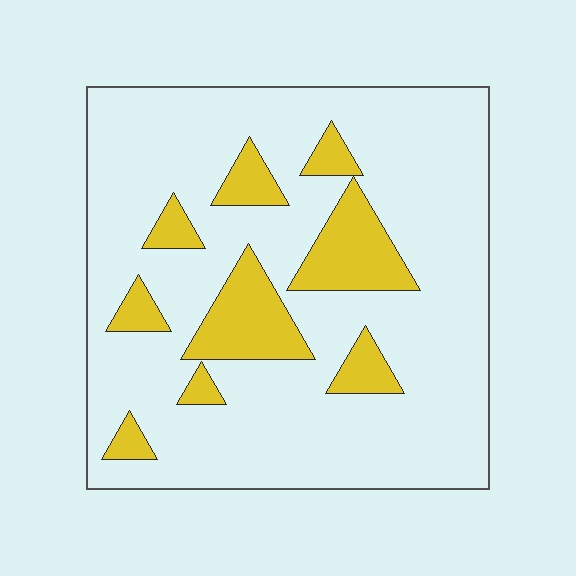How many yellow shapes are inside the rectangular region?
9.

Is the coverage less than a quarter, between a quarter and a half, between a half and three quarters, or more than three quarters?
Less than a quarter.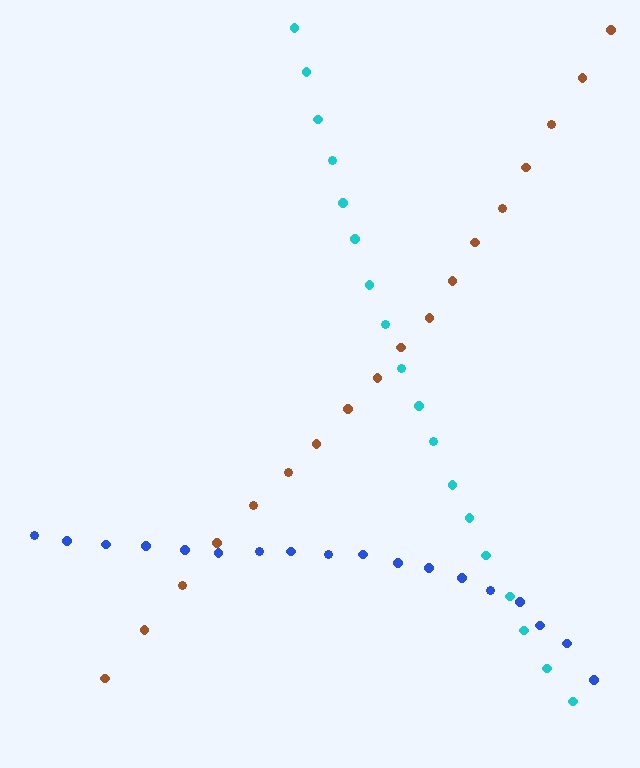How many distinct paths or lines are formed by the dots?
There are 3 distinct paths.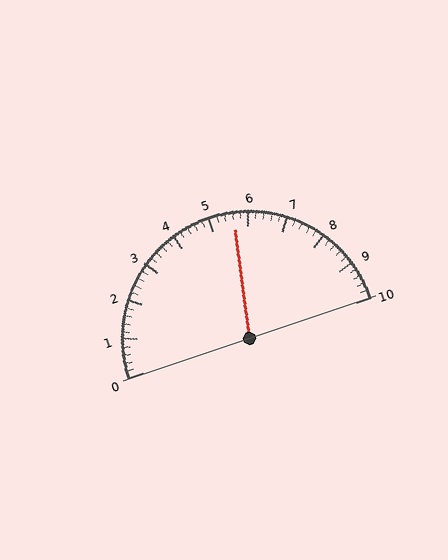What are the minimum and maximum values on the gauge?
The gauge ranges from 0 to 10.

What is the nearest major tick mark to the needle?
The nearest major tick mark is 6.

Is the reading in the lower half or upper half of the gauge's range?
The reading is in the upper half of the range (0 to 10).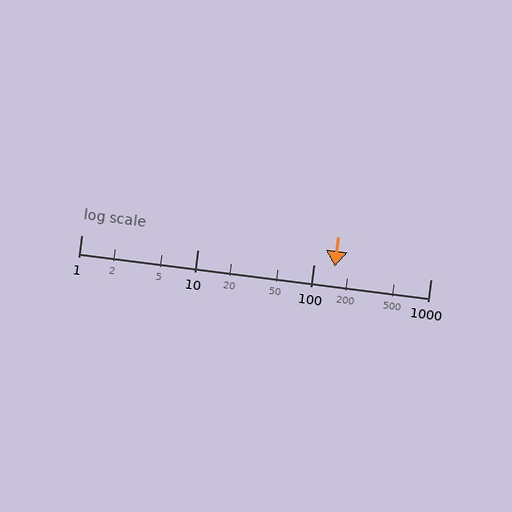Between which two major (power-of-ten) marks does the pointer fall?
The pointer is between 100 and 1000.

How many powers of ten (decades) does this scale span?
The scale spans 3 decades, from 1 to 1000.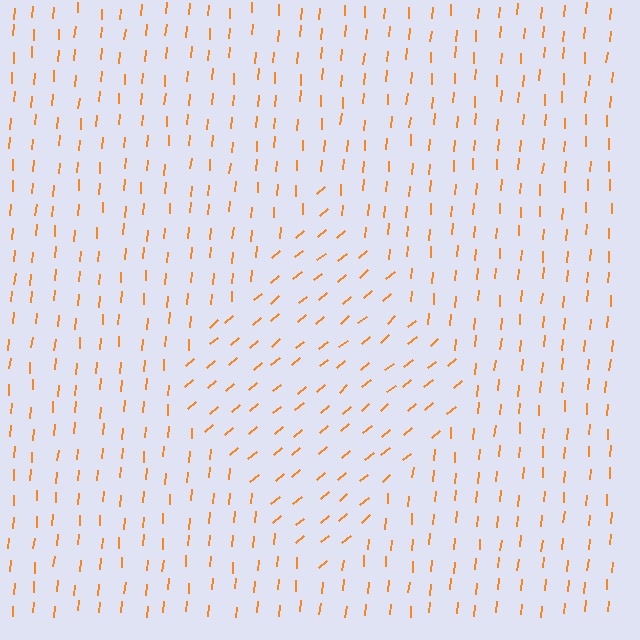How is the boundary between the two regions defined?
The boundary is defined purely by a change in line orientation (approximately 45 degrees difference). All lines are the same color and thickness.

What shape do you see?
I see a diamond.